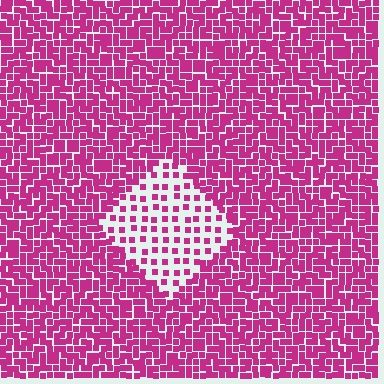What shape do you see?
I see a diamond.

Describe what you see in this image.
The image contains small magenta elements arranged at two different densities. A diamond-shaped region is visible where the elements are less densely packed than the surrounding area.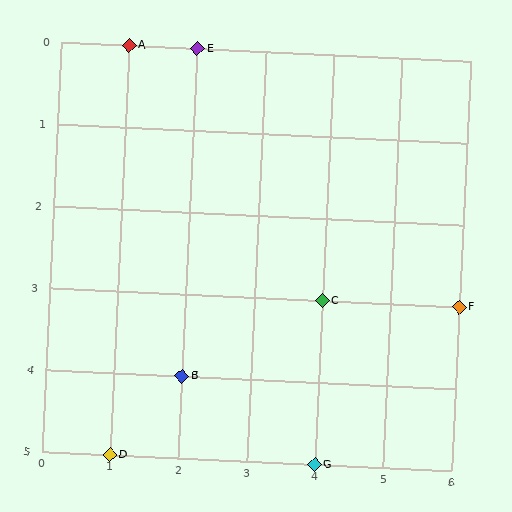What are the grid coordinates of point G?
Point G is at grid coordinates (4, 5).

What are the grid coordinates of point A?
Point A is at grid coordinates (1, 0).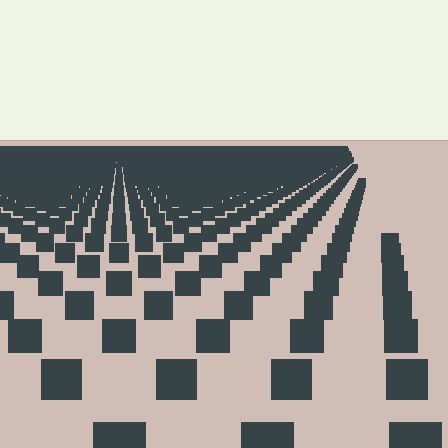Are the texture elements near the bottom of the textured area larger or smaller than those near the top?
Larger. Near the bottom, elements are closer to the viewer and appear at a bigger on-screen size.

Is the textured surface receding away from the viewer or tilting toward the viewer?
The surface is receding away from the viewer. Texture elements get smaller and denser toward the top.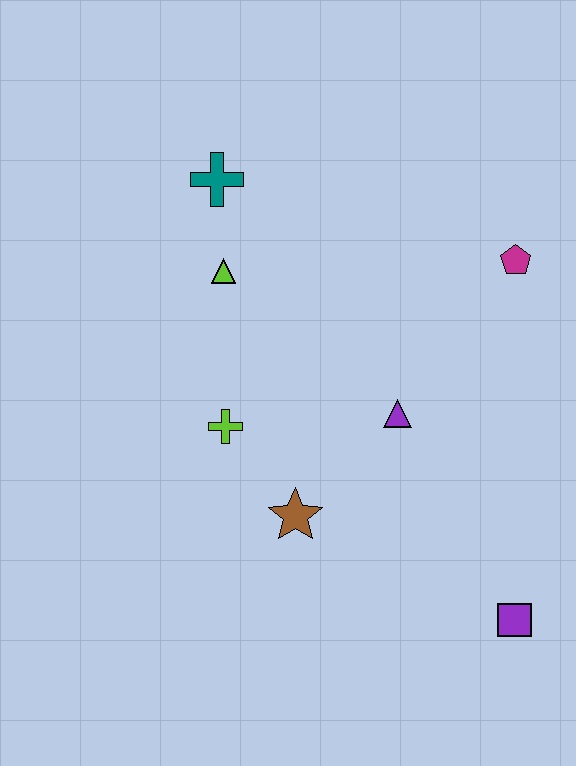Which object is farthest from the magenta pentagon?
The purple square is farthest from the magenta pentagon.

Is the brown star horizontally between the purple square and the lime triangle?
Yes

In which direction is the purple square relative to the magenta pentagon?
The purple square is below the magenta pentagon.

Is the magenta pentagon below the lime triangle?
No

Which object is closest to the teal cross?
The lime triangle is closest to the teal cross.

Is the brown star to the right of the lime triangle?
Yes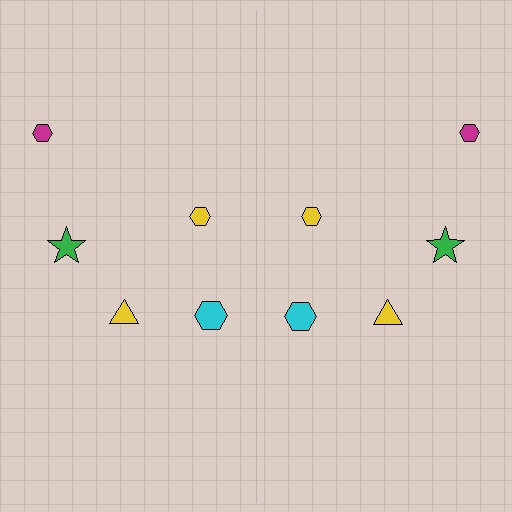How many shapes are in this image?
There are 10 shapes in this image.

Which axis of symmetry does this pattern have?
The pattern has a vertical axis of symmetry running through the center of the image.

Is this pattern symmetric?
Yes, this pattern has bilateral (reflection) symmetry.